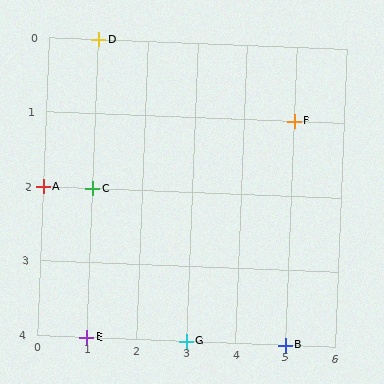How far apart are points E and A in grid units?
Points E and A are 1 column and 2 rows apart (about 2.2 grid units diagonally).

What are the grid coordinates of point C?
Point C is at grid coordinates (1, 2).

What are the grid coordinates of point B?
Point B is at grid coordinates (5, 4).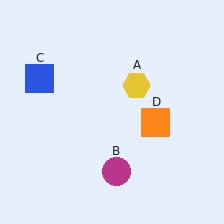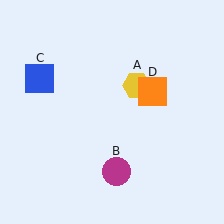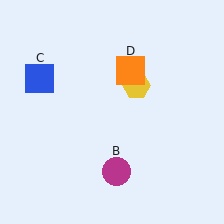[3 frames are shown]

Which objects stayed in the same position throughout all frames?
Yellow hexagon (object A) and magenta circle (object B) and blue square (object C) remained stationary.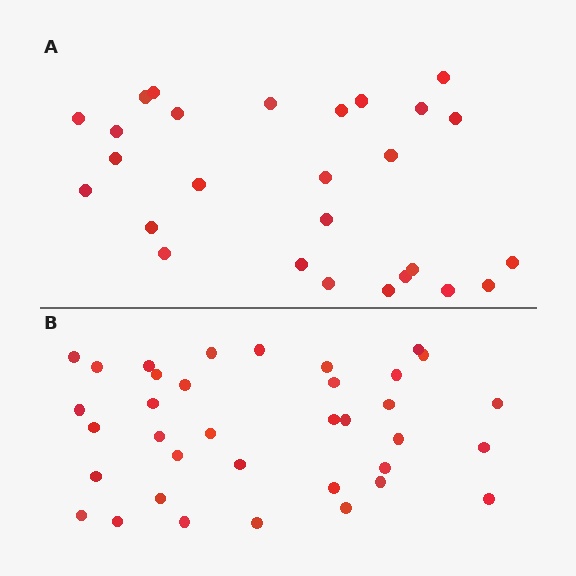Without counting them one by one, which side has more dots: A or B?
Region B (the bottom region) has more dots.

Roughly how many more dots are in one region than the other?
Region B has roughly 8 or so more dots than region A.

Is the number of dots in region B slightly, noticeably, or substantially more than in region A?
Region B has noticeably more, but not dramatically so. The ratio is roughly 1.3 to 1.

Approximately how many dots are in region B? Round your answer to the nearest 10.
About 40 dots. (The exact count is 36, which rounds to 40.)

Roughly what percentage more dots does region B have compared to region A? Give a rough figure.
About 35% more.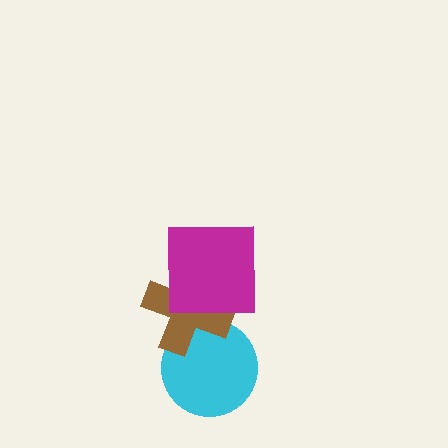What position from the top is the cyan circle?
The cyan circle is 3rd from the top.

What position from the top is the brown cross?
The brown cross is 2nd from the top.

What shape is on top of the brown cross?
The magenta square is on top of the brown cross.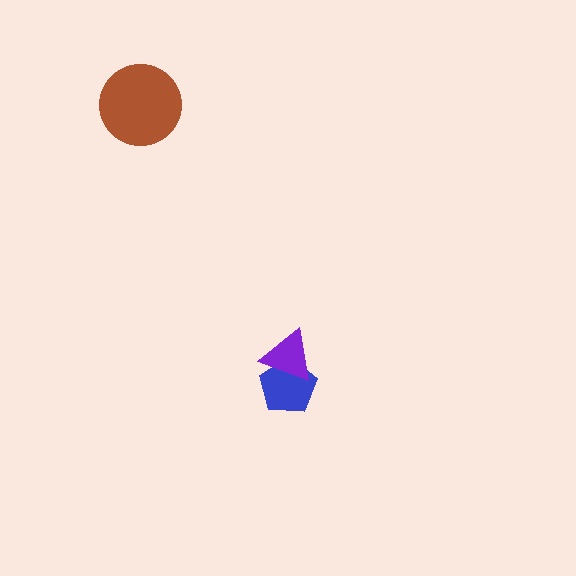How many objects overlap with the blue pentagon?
1 object overlaps with the blue pentagon.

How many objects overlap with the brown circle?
0 objects overlap with the brown circle.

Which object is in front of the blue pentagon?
The purple triangle is in front of the blue pentagon.